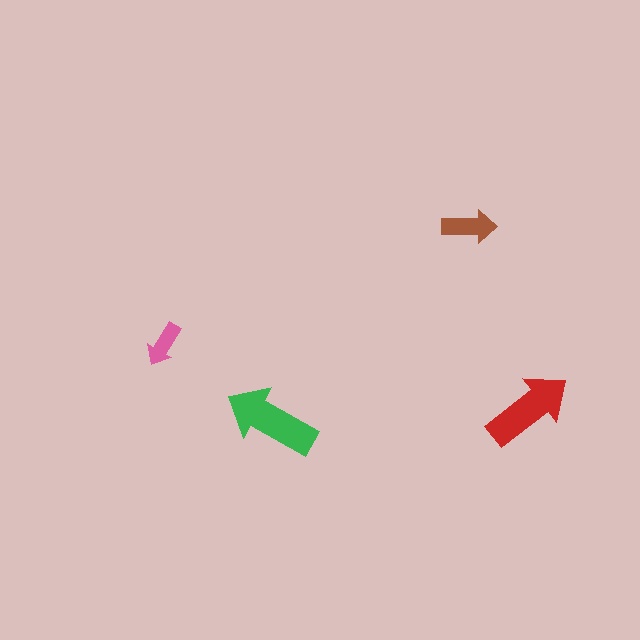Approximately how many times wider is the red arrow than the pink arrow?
About 2 times wider.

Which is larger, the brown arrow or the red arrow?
The red one.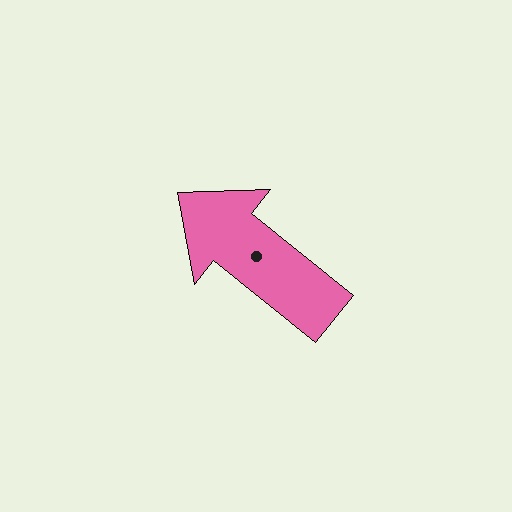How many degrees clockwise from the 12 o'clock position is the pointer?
Approximately 309 degrees.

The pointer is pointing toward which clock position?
Roughly 10 o'clock.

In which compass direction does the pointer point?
Northwest.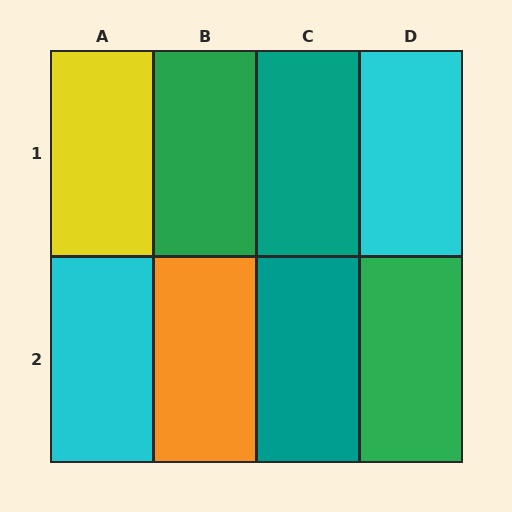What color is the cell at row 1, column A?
Yellow.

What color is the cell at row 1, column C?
Teal.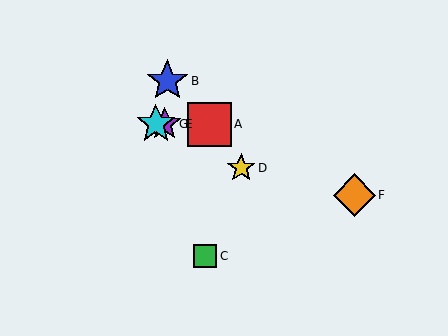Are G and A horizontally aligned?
Yes, both are at y≈124.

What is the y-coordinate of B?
Object B is at y≈81.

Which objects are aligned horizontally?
Objects A, E, G are aligned horizontally.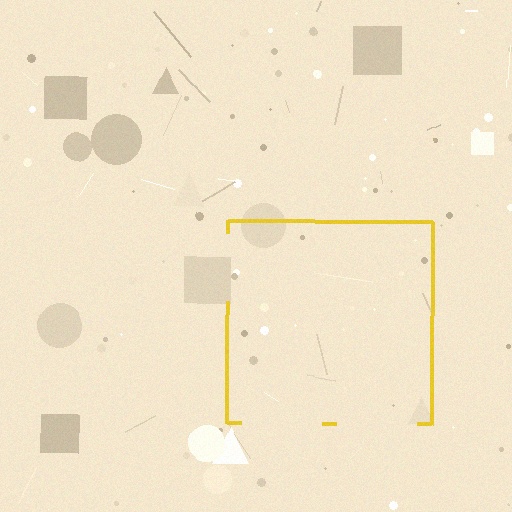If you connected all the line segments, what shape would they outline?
They would outline a square.